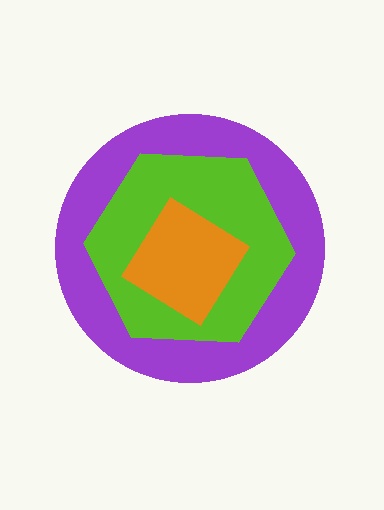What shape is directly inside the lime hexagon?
The orange diamond.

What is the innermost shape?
The orange diamond.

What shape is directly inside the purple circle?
The lime hexagon.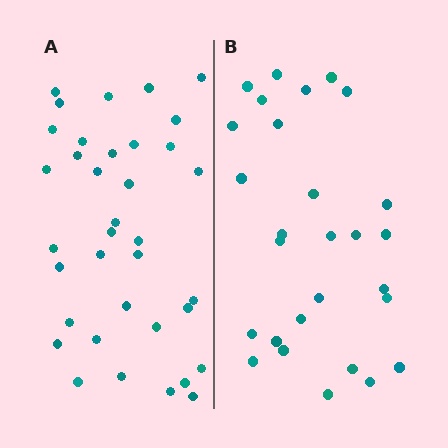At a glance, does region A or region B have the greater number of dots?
Region A (the left region) has more dots.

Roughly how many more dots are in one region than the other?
Region A has roughly 8 or so more dots than region B.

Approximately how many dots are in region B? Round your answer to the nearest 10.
About 30 dots. (The exact count is 28, which rounds to 30.)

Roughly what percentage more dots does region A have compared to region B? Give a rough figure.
About 30% more.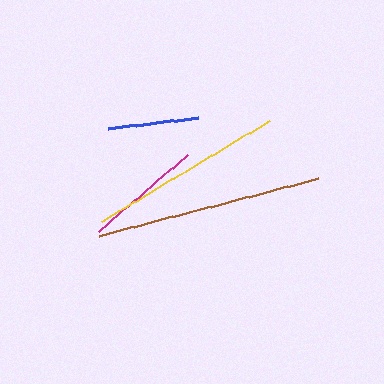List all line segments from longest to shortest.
From longest to shortest: brown, yellow, magenta, blue.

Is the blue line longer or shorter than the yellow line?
The yellow line is longer than the blue line.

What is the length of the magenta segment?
The magenta segment is approximately 118 pixels long.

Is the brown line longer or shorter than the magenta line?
The brown line is longer than the magenta line.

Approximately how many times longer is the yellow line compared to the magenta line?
The yellow line is approximately 1.7 times the length of the magenta line.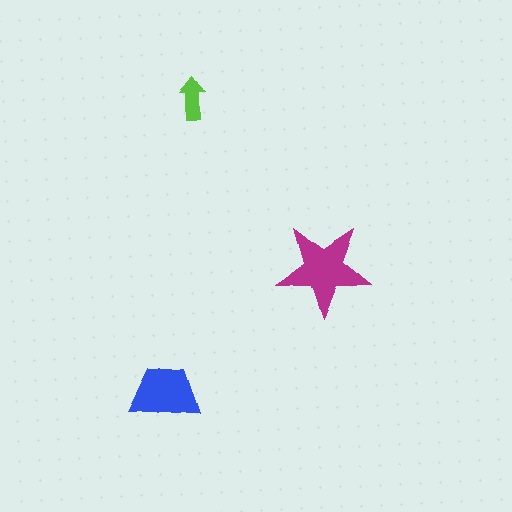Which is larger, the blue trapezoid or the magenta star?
The magenta star.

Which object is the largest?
The magenta star.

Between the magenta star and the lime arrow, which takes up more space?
The magenta star.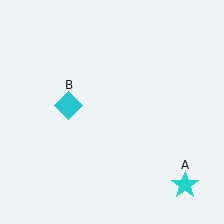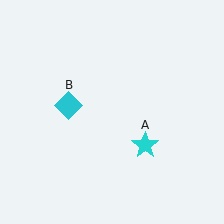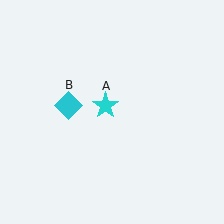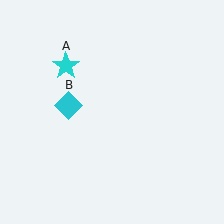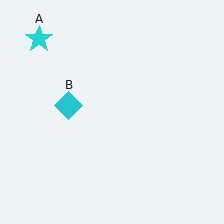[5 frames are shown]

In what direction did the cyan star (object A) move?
The cyan star (object A) moved up and to the left.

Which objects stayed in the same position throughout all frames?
Cyan diamond (object B) remained stationary.